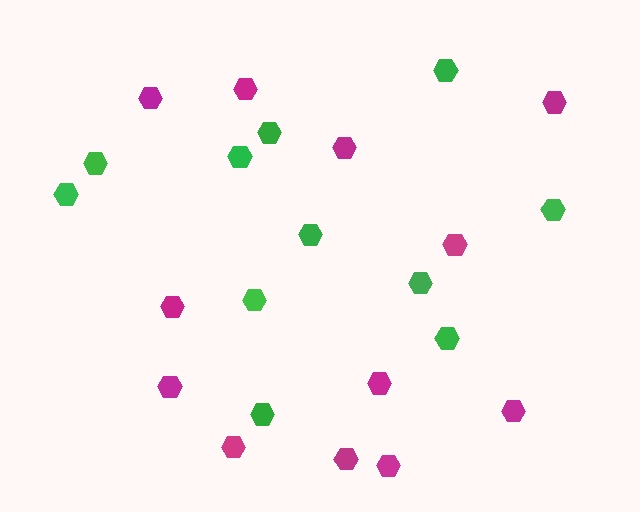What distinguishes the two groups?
There are 2 groups: one group of green hexagons (11) and one group of magenta hexagons (12).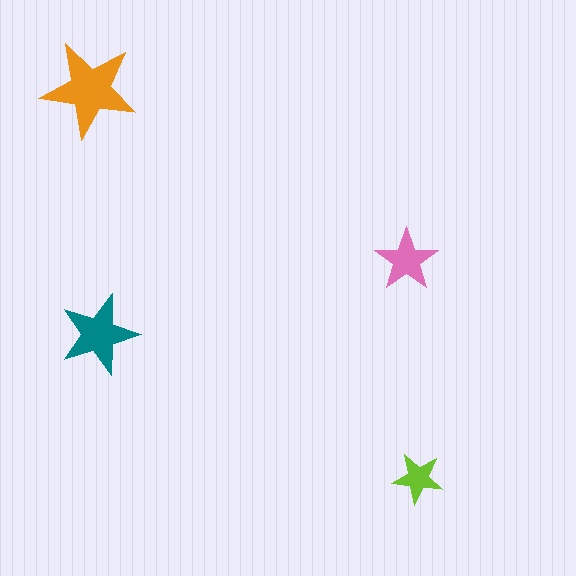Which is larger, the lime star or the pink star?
The pink one.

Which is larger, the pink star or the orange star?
The orange one.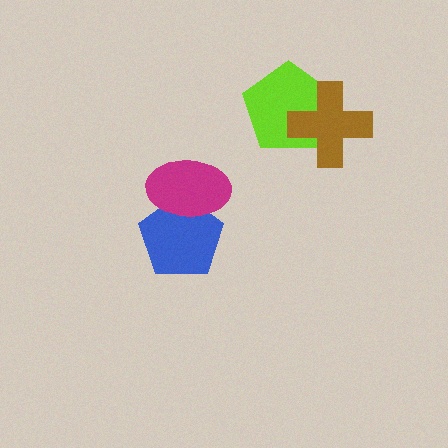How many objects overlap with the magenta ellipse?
1 object overlaps with the magenta ellipse.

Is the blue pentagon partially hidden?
Yes, it is partially covered by another shape.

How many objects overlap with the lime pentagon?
1 object overlaps with the lime pentagon.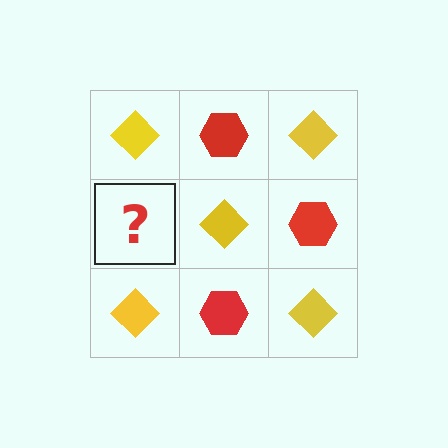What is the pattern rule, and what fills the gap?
The rule is that it alternates yellow diamond and red hexagon in a checkerboard pattern. The gap should be filled with a red hexagon.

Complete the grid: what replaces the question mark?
The question mark should be replaced with a red hexagon.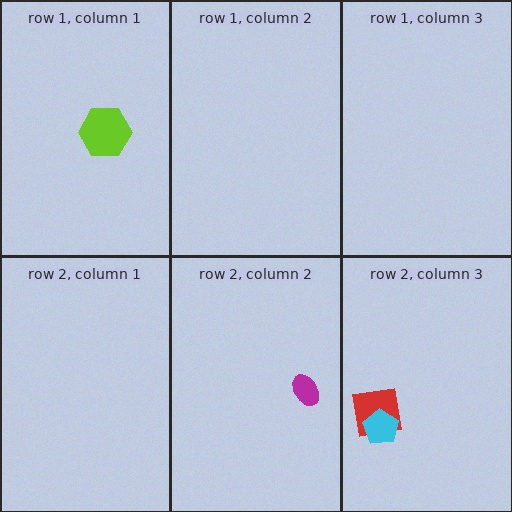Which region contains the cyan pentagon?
The row 2, column 3 region.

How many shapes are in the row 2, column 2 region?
1.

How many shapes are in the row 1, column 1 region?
1.